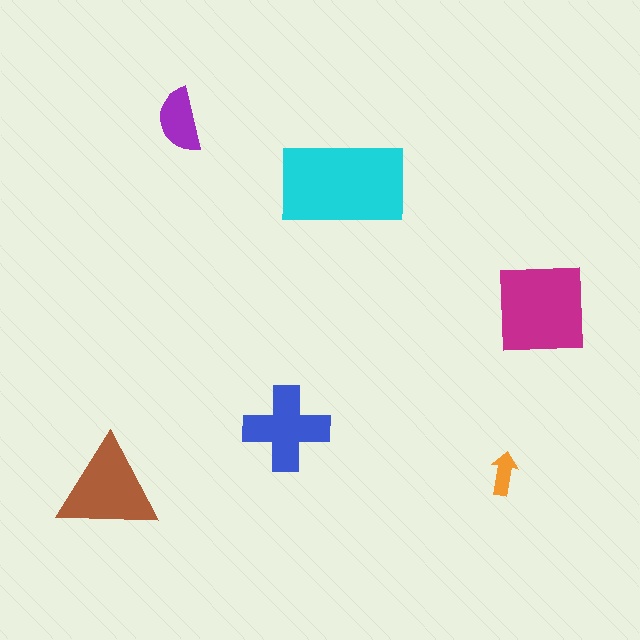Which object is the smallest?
The orange arrow.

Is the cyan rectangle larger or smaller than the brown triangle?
Larger.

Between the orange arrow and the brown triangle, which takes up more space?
The brown triangle.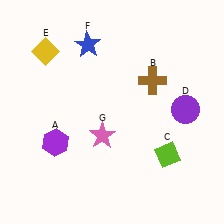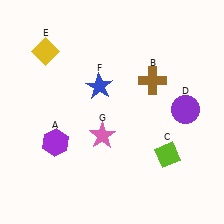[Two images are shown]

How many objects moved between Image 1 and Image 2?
1 object moved between the two images.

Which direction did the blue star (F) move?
The blue star (F) moved down.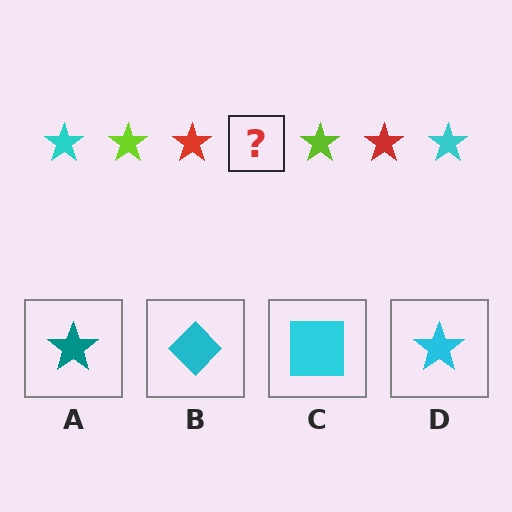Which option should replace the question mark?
Option D.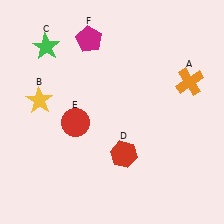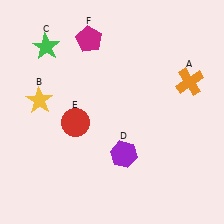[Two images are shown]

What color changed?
The hexagon (D) changed from red in Image 1 to purple in Image 2.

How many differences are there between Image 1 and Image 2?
There is 1 difference between the two images.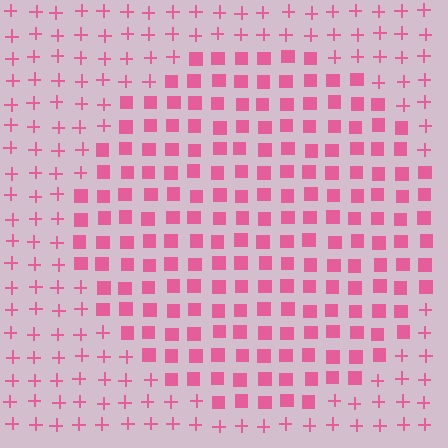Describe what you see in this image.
The image is filled with small pink elements arranged in a uniform grid. A circle-shaped region contains squares, while the surrounding area contains plus signs. The boundary is defined purely by the change in element shape.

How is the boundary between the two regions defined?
The boundary is defined by a change in element shape: squares inside vs. plus signs outside. All elements share the same color and spacing.